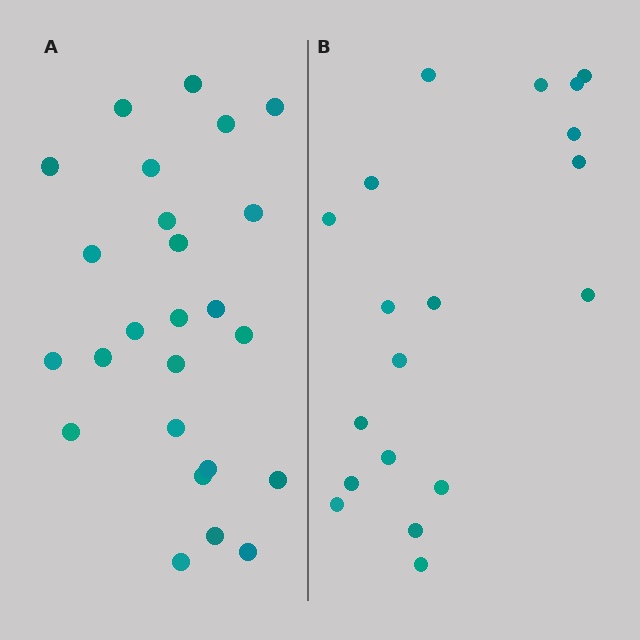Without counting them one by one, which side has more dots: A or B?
Region A (the left region) has more dots.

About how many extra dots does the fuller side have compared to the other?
Region A has about 6 more dots than region B.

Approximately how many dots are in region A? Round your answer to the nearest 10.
About 20 dots. (The exact count is 25, which rounds to 20.)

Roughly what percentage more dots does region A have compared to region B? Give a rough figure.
About 30% more.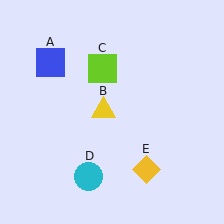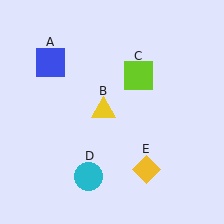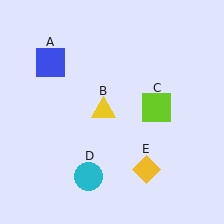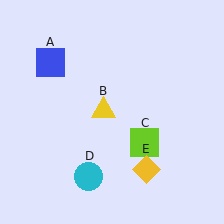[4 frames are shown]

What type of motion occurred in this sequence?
The lime square (object C) rotated clockwise around the center of the scene.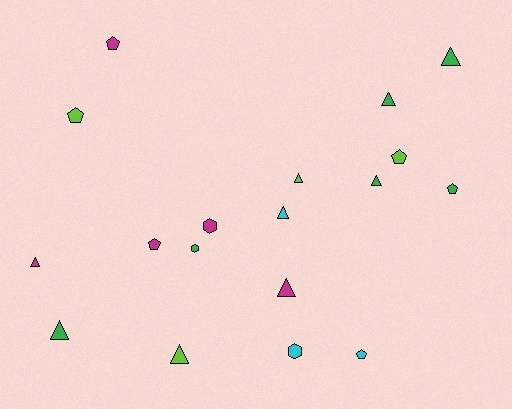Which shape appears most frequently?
Triangle, with 9 objects.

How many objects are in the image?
There are 18 objects.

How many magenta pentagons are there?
There are 2 magenta pentagons.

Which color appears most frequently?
Green, with 6 objects.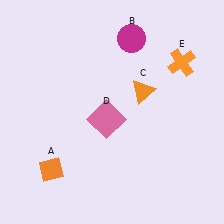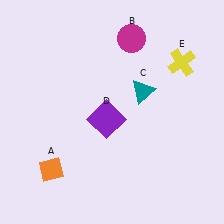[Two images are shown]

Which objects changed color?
C changed from orange to teal. D changed from pink to purple. E changed from orange to yellow.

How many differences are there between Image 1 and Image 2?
There are 3 differences between the two images.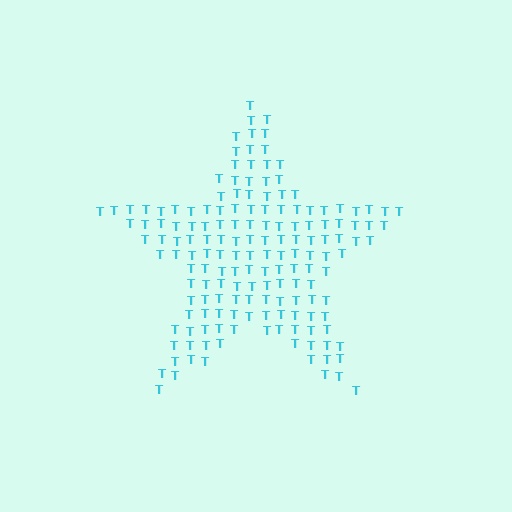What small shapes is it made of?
It is made of small letter T's.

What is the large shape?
The large shape is a star.